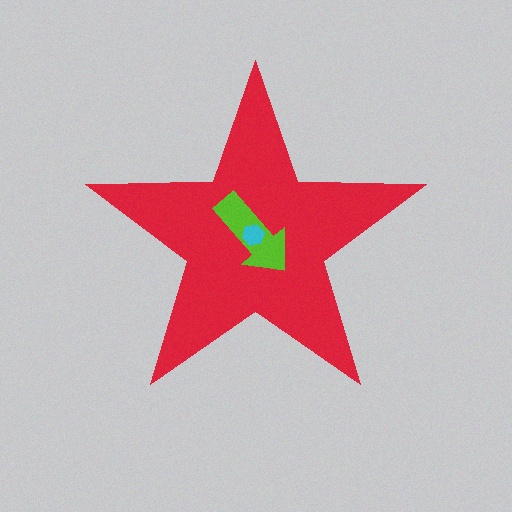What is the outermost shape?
The red star.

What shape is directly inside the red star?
The lime arrow.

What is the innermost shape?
The cyan hexagon.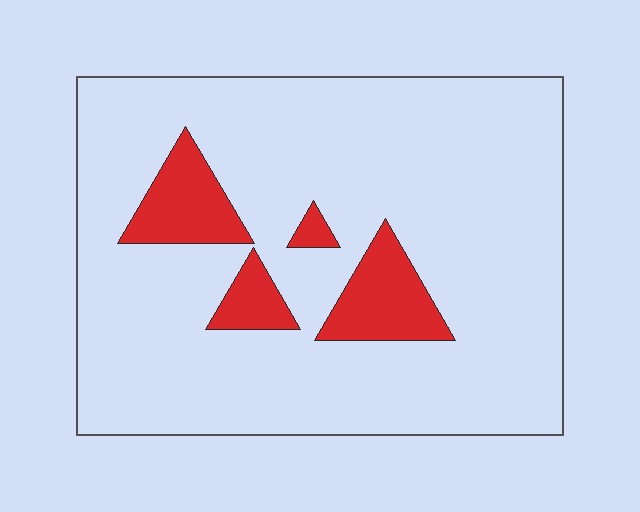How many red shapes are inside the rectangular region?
4.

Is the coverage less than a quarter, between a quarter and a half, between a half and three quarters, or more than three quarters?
Less than a quarter.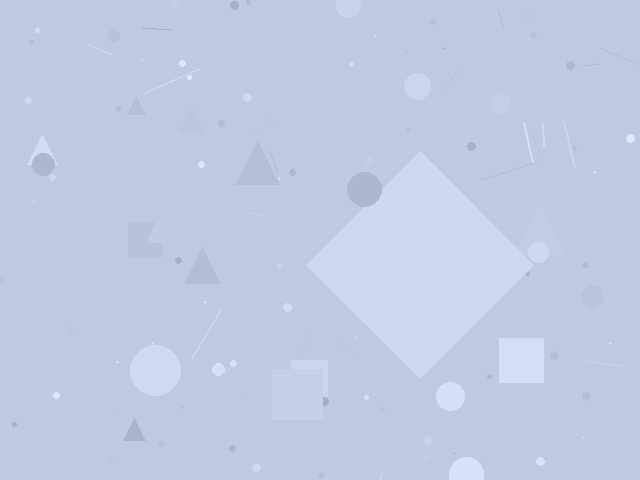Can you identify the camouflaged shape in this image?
The camouflaged shape is a diamond.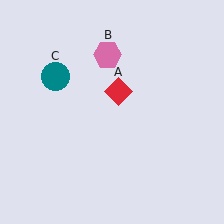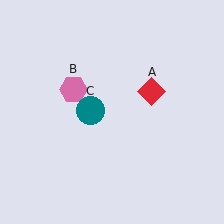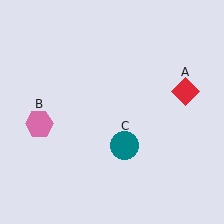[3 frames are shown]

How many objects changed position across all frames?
3 objects changed position: red diamond (object A), pink hexagon (object B), teal circle (object C).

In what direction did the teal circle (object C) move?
The teal circle (object C) moved down and to the right.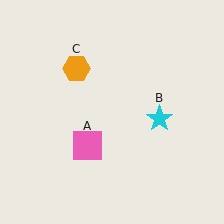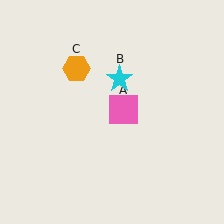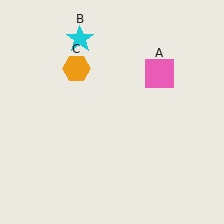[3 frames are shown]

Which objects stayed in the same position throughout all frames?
Orange hexagon (object C) remained stationary.